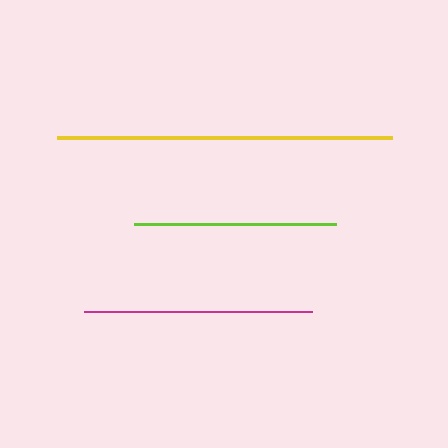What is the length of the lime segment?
The lime segment is approximately 202 pixels long.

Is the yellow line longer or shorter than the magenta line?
The yellow line is longer than the magenta line.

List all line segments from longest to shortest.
From longest to shortest: yellow, magenta, lime.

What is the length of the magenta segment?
The magenta segment is approximately 228 pixels long.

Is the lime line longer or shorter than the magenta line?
The magenta line is longer than the lime line.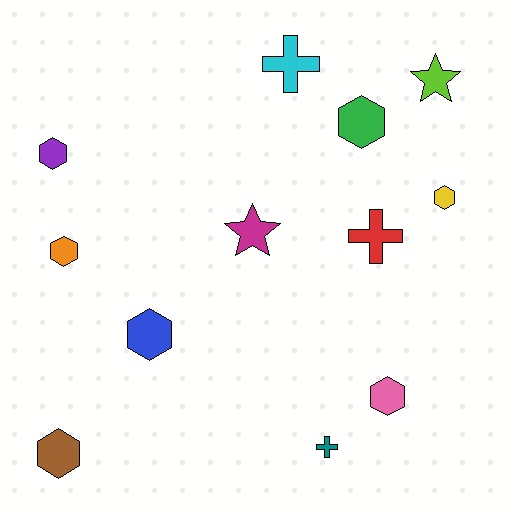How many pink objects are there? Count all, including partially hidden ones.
There is 1 pink object.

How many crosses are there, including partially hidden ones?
There are 3 crosses.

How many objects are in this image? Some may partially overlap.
There are 12 objects.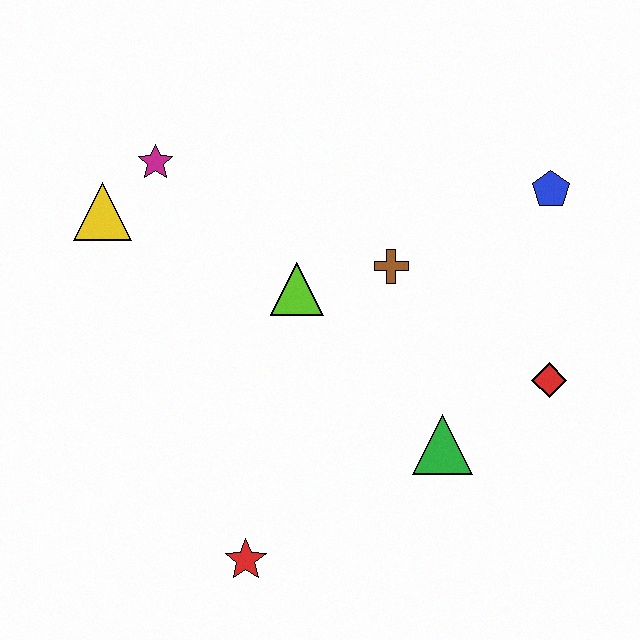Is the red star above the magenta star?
No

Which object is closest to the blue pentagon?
The brown cross is closest to the blue pentagon.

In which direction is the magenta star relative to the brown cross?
The magenta star is to the left of the brown cross.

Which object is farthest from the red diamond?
The yellow triangle is farthest from the red diamond.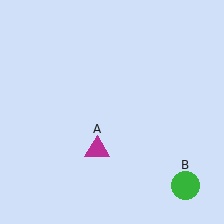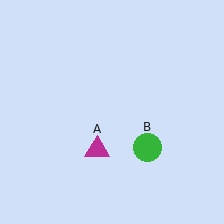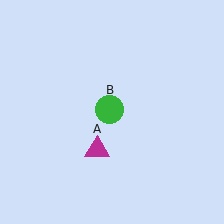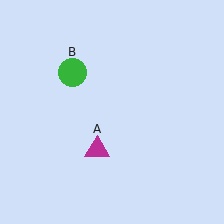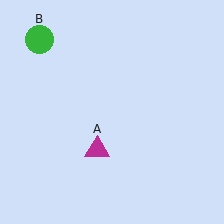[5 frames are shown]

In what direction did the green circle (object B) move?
The green circle (object B) moved up and to the left.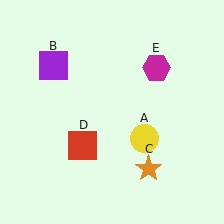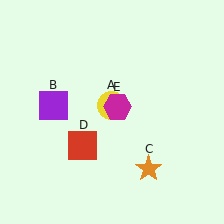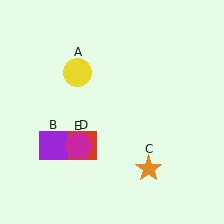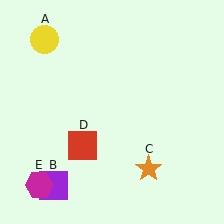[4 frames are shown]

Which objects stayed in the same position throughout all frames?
Orange star (object C) and red square (object D) remained stationary.